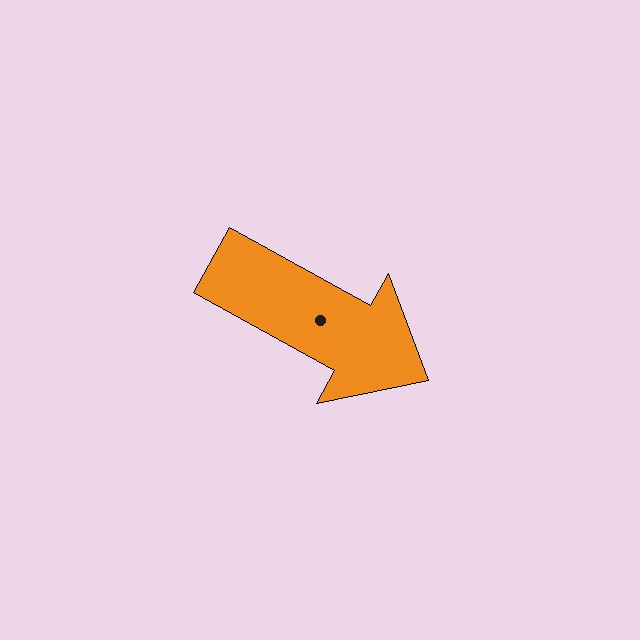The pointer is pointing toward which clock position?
Roughly 4 o'clock.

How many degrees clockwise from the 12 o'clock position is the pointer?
Approximately 119 degrees.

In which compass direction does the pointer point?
Southeast.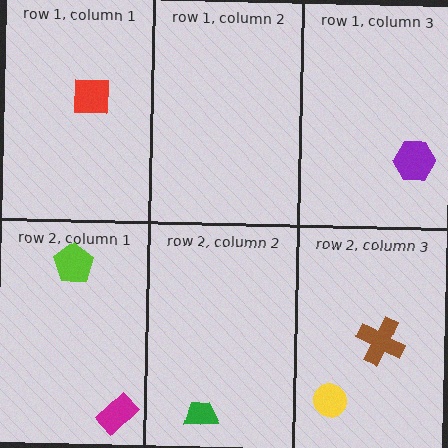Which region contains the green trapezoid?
The row 2, column 2 region.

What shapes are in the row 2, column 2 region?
The green trapezoid.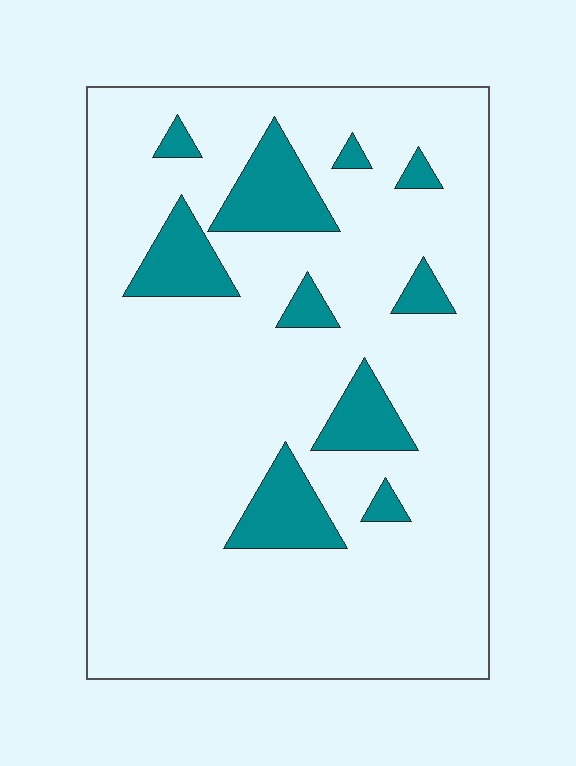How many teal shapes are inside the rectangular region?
10.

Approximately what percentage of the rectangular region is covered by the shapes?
Approximately 15%.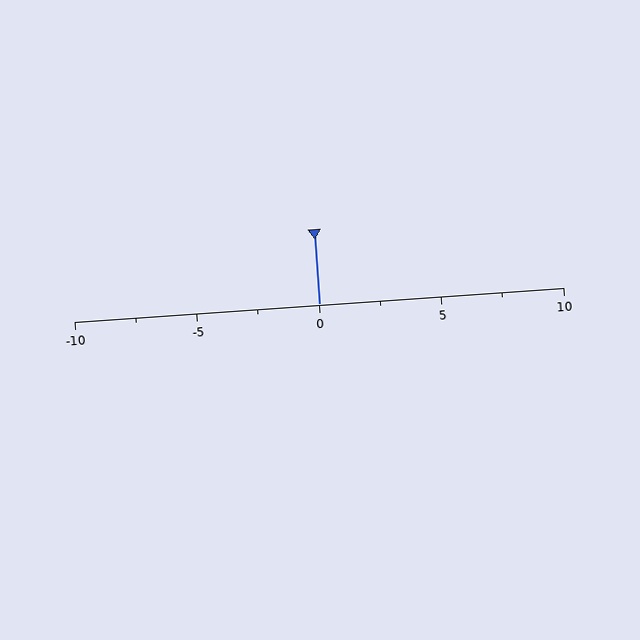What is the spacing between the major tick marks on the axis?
The major ticks are spaced 5 apart.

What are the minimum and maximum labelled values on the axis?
The axis runs from -10 to 10.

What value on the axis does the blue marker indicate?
The marker indicates approximately 0.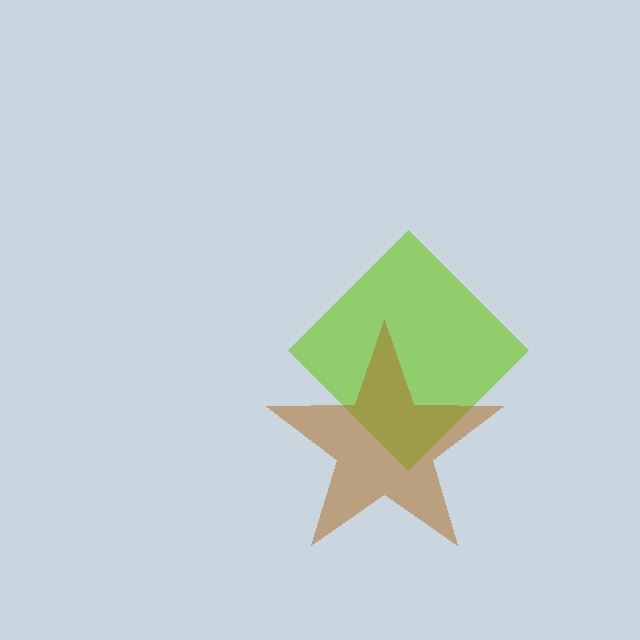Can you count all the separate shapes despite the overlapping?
Yes, there are 2 separate shapes.